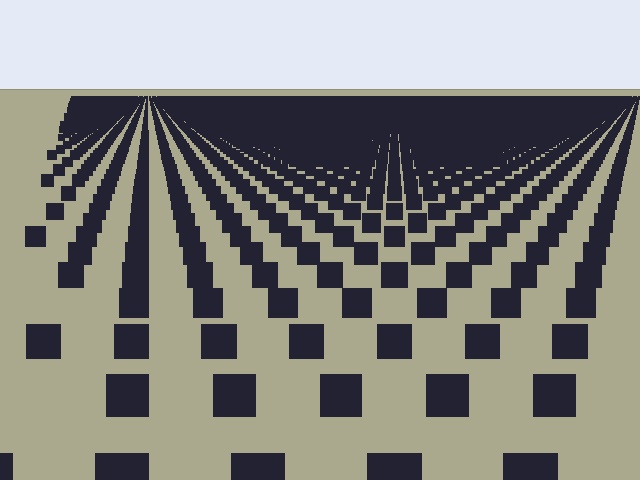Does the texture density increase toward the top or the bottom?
Density increases toward the top.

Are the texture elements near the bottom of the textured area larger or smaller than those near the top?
Larger. Near the bottom, elements are closer to the viewer and appear at a bigger on-screen size.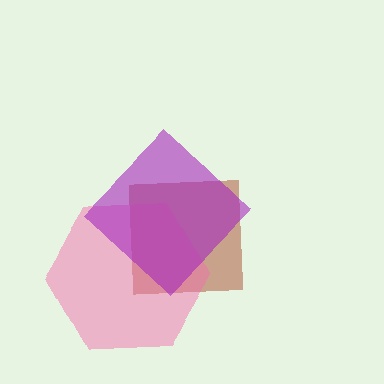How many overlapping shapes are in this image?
There are 3 overlapping shapes in the image.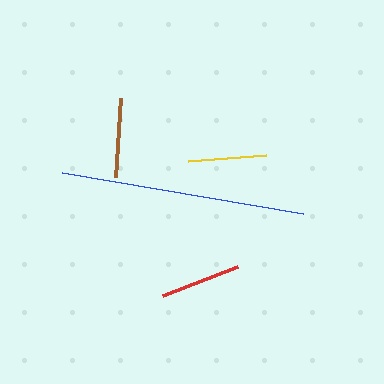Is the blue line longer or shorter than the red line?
The blue line is longer than the red line.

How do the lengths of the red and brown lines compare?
The red and brown lines are approximately the same length.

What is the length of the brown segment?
The brown segment is approximately 79 pixels long.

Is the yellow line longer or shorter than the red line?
The red line is longer than the yellow line.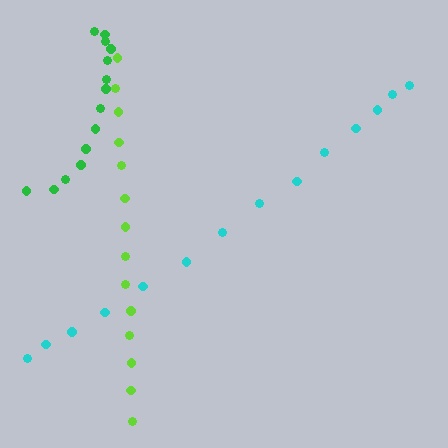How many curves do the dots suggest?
There are 3 distinct paths.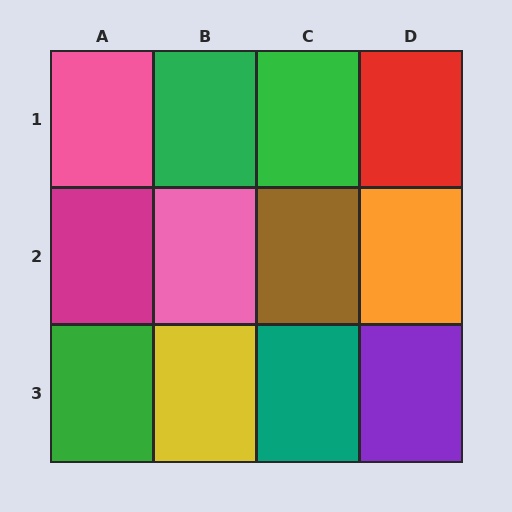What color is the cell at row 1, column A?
Pink.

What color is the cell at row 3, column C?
Teal.